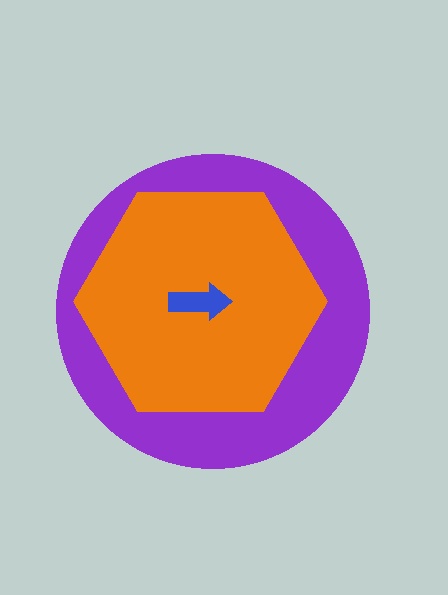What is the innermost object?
The blue arrow.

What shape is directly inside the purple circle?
The orange hexagon.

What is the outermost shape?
The purple circle.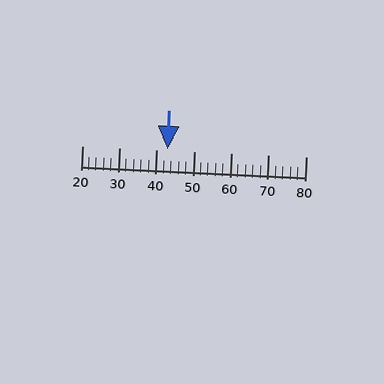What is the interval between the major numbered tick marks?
The major tick marks are spaced 10 units apart.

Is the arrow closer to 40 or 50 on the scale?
The arrow is closer to 40.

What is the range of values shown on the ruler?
The ruler shows values from 20 to 80.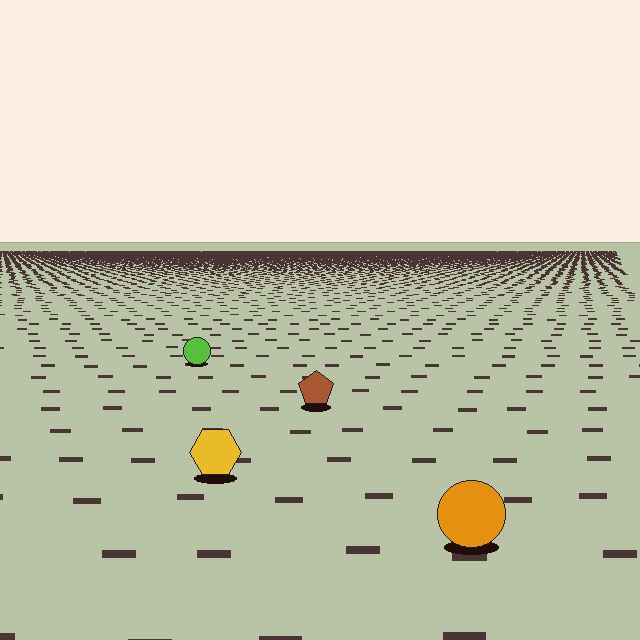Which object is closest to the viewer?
The orange circle is closest. The texture marks near it are larger and more spread out.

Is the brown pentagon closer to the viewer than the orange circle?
No. The orange circle is closer — you can tell from the texture gradient: the ground texture is coarser near it.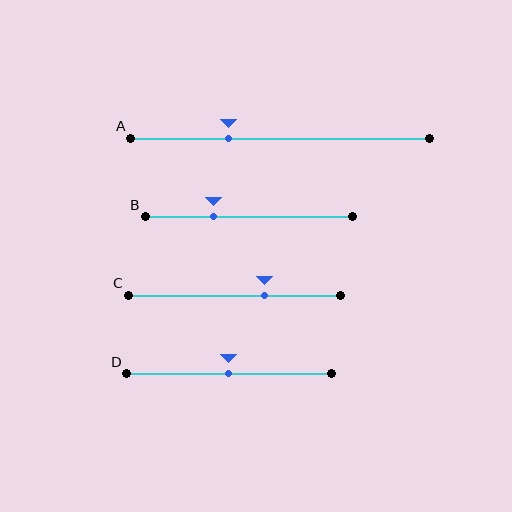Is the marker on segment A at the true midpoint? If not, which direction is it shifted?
No, the marker on segment A is shifted to the left by about 17% of the segment length.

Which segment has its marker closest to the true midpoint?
Segment D has its marker closest to the true midpoint.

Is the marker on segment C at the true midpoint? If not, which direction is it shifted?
No, the marker on segment C is shifted to the right by about 14% of the segment length.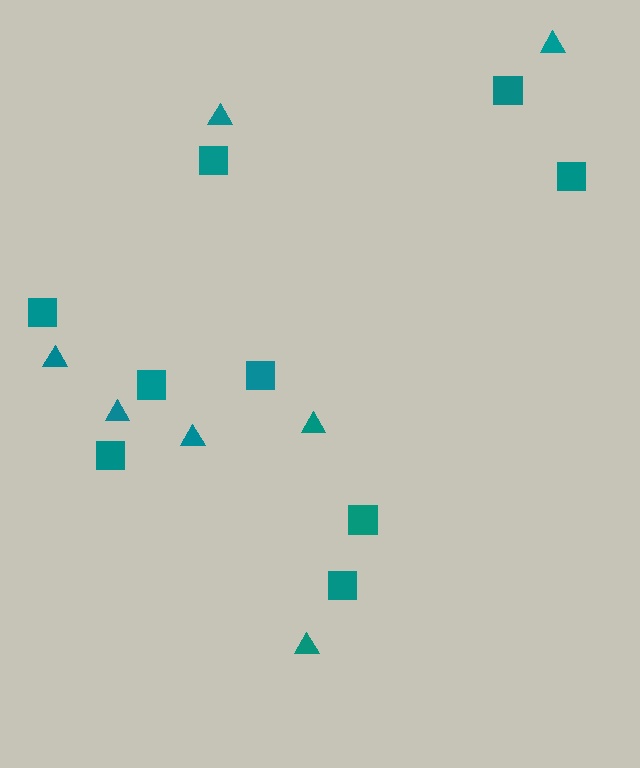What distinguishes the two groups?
There are 2 groups: one group of triangles (7) and one group of squares (9).